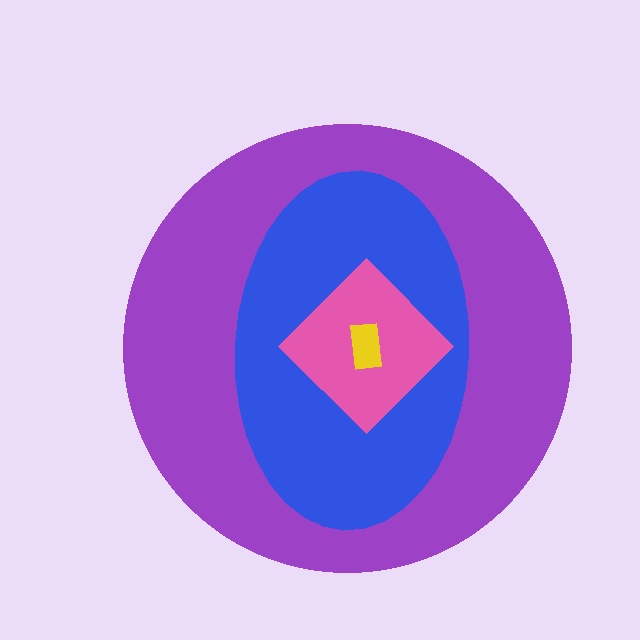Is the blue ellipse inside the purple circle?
Yes.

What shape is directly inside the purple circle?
The blue ellipse.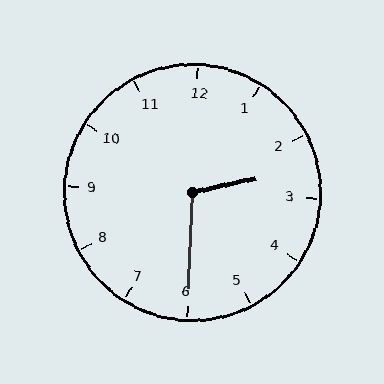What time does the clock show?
2:30.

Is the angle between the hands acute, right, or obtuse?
It is obtuse.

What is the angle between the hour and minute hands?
Approximately 105 degrees.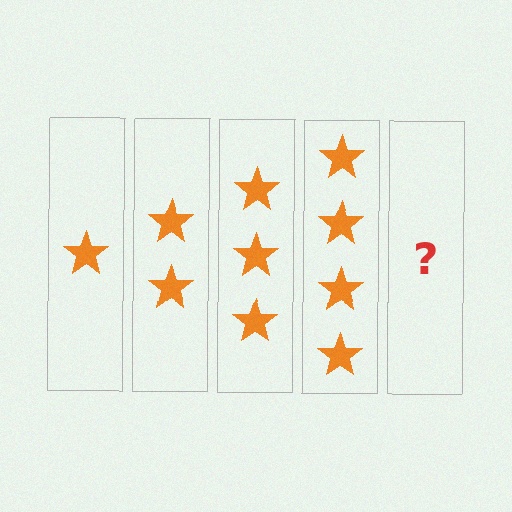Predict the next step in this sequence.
The next step is 5 stars.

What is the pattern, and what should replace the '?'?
The pattern is that each step adds one more star. The '?' should be 5 stars.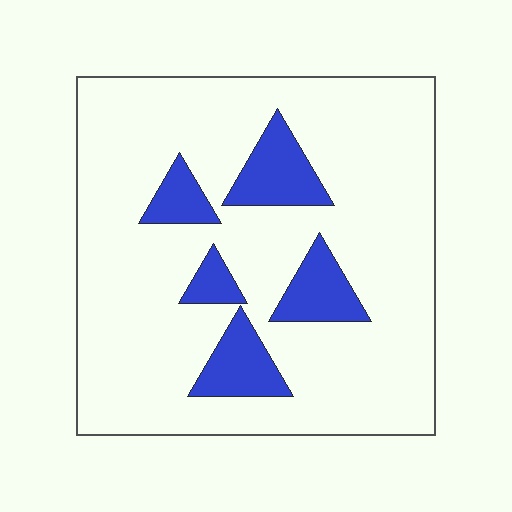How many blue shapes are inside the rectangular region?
5.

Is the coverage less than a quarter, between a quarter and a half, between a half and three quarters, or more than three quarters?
Less than a quarter.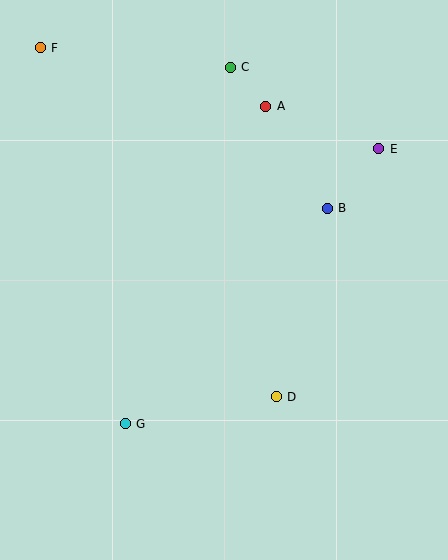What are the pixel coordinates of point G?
Point G is at (125, 424).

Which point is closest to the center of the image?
Point B at (327, 208) is closest to the center.